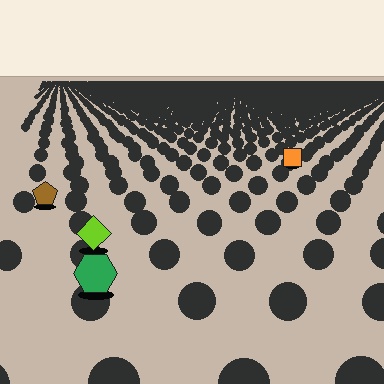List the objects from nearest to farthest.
From nearest to farthest: the green hexagon, the lime diamond, the brown pentagon, the orange square.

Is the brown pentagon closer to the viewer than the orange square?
Yes. The brown pentagon is closer — you can tell from the texture gradient: the ground texture is coarser near it.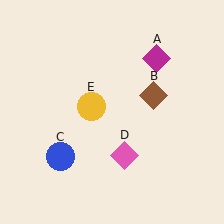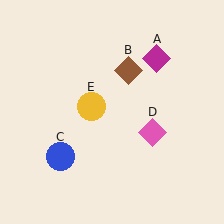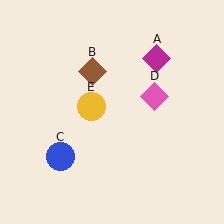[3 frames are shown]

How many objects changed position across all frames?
2 objects changed position: brown diamond (object B), pink diamond (object D).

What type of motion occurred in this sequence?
The brown diamond (object B), pink diamond (object D) rotated counterclockwise around the center of the scene.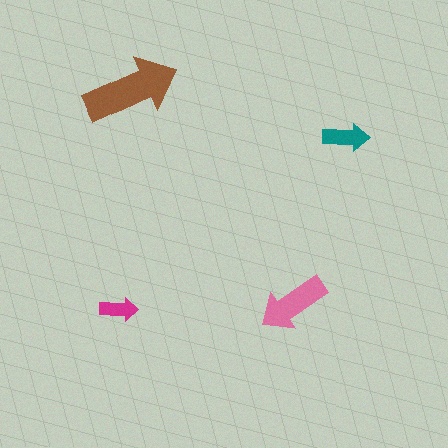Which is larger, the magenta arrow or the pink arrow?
The pink one.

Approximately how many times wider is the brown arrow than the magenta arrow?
About 2.5 times wider.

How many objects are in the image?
There are 4 objects in the image.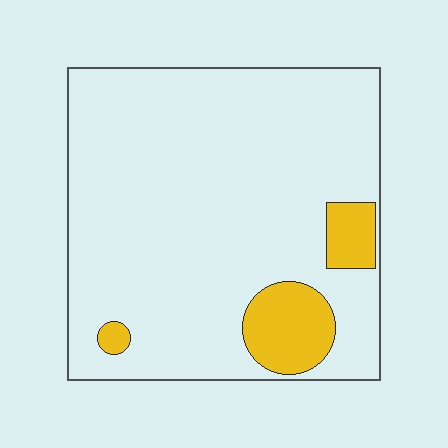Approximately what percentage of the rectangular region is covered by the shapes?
Approximately 10%.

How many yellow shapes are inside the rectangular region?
3.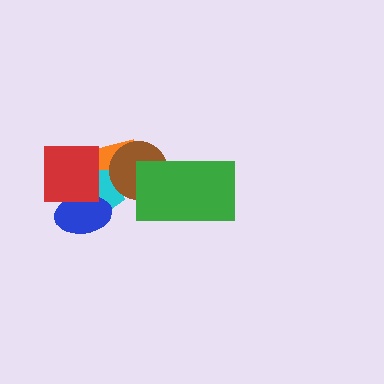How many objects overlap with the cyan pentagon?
4 objects overlap with the cyan pentagon.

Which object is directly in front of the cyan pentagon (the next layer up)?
The blue ellipse is directly in front of the cyan pentagon.